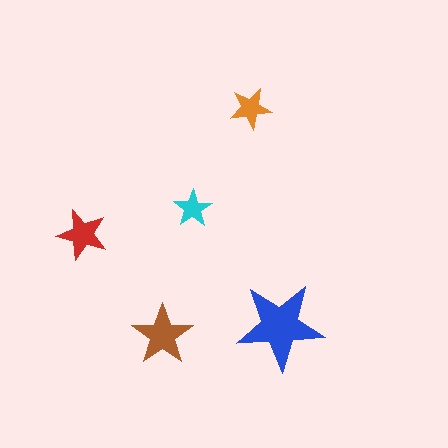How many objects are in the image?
There are 5 objects in the image.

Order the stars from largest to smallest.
the blue one, the brown one, the red one, the orange one, the cyan one.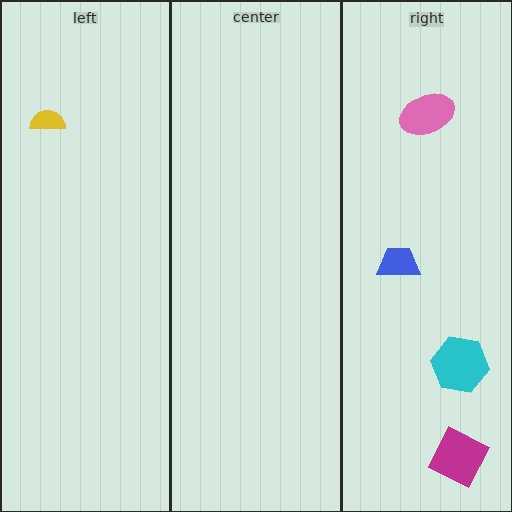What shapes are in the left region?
The yellow semicircle.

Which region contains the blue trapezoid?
The right region.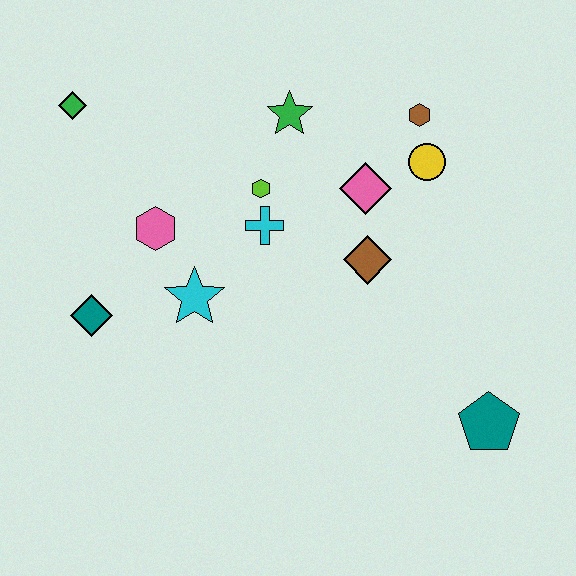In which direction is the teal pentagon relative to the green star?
The teal pentagon is below the green star.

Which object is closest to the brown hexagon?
The yellow circle is closest to the brown hexagon.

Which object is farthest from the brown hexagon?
The teal diamond is farthest from the brown hexagon.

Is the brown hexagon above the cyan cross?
Yes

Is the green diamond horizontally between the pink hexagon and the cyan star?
No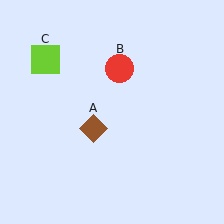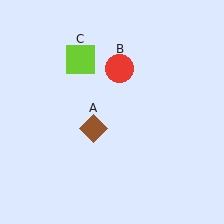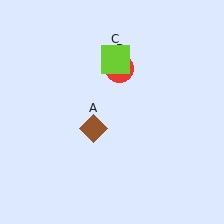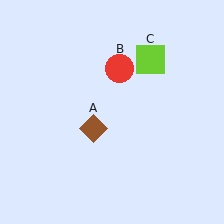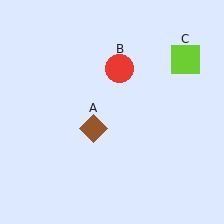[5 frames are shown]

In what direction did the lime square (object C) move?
The lime square (object C) moved right.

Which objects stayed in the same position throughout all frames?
Brown diamond (object A) and red circle (object B) remained stationary.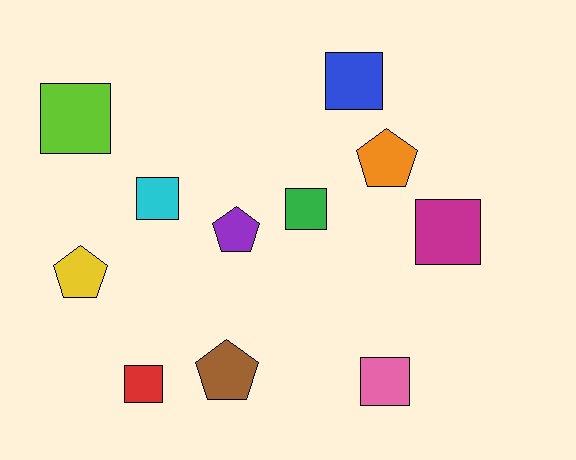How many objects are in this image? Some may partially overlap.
There are 11 objects.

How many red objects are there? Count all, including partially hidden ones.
There is 1 red object.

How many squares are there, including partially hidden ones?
There are 7 squares.